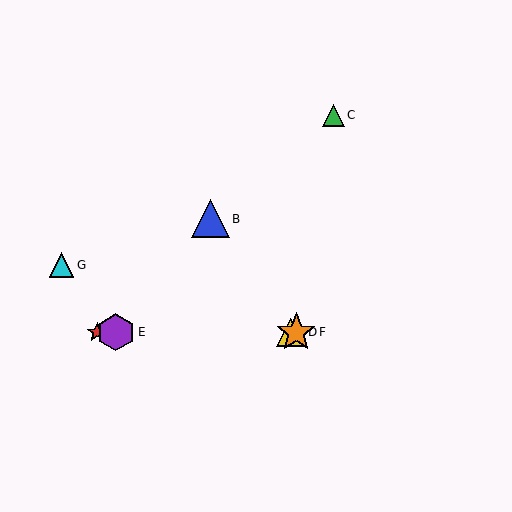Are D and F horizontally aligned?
Yes, both are at y≈332.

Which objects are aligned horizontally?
Objects A, D, E, F are aligned horizontally.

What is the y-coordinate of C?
Object C is at y≈115.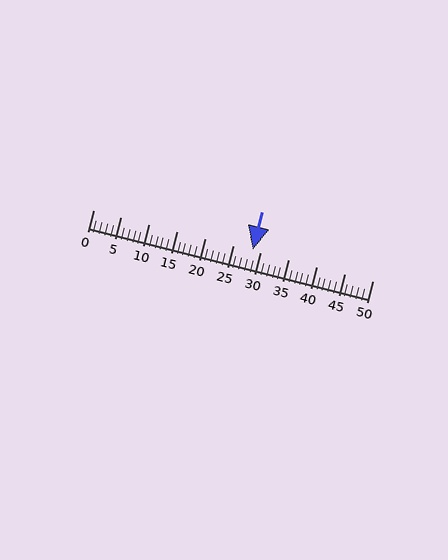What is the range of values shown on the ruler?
The ruler shows values from 0 to 50.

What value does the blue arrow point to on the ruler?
The blue arrow points to approximately 29.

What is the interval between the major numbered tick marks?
The major tick marks are spaced 5 units apart.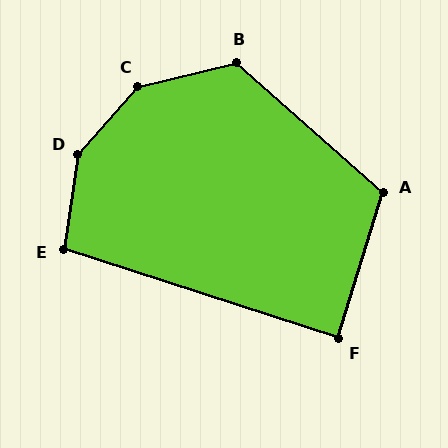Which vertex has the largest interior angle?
D, at approximately 147 degrees.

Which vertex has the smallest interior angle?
F, at approximately 89 degrees.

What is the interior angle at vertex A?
Approximately 115 degrees (obtuse).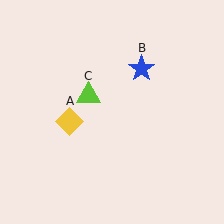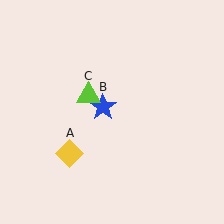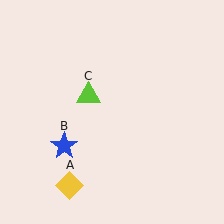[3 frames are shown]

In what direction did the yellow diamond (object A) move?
The yellow diamond (object A) moved down.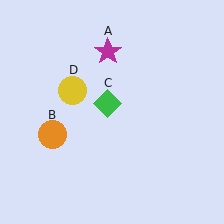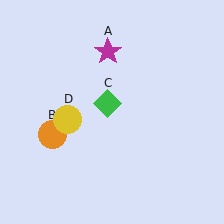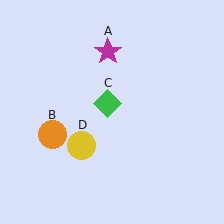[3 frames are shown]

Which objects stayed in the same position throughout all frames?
Magenta star (object A) and orange circle (object B) and green diamond (object C) remained stationary.